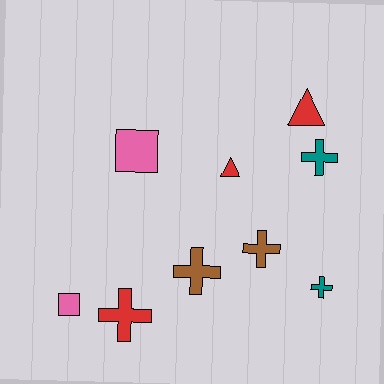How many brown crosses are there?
There are 2 brown crosses.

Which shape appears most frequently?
Cross, with 5 objects.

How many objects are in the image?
There are 9 objects.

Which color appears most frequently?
Red, with 3 objects.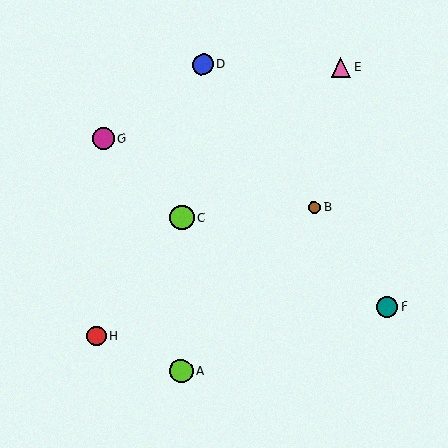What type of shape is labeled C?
Shape C is a lime circle.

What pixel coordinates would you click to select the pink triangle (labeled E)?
Click at (341, 67) to select the pink triangle E.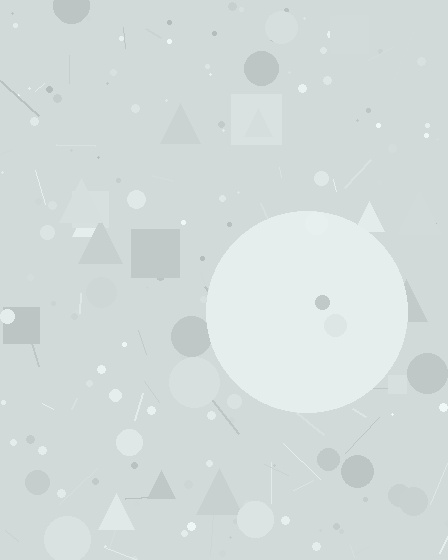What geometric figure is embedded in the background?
A circle is embedded in the background.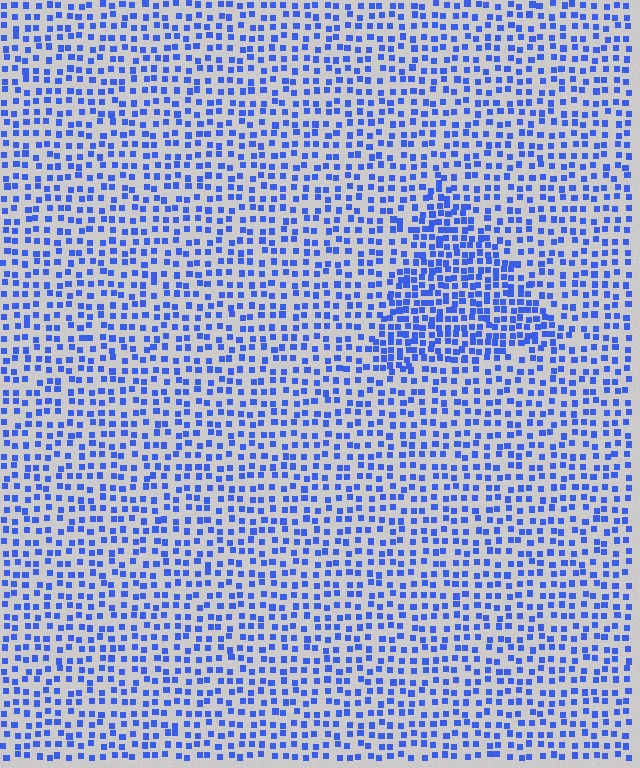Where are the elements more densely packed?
The elements are more densely packed inside the triangle boundary.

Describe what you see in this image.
The image contains small blue elements arranged at two different densities. A triangle-shaped region is visible where the elements are more densely packed than the surrounding area.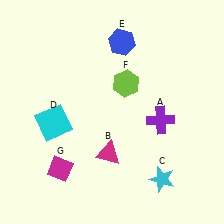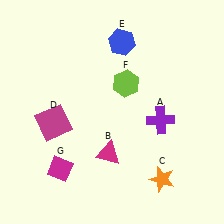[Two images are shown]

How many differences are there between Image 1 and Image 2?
There are 2 differences between the two images.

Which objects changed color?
C changed from cyan to orange. D changed from cyan to magenta.